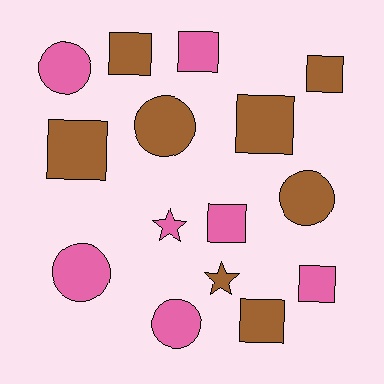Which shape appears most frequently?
Square, with 8 objects.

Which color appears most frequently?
Brown, with 8 objects.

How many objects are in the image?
There are 15 objects.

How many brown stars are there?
There is 1 brown star.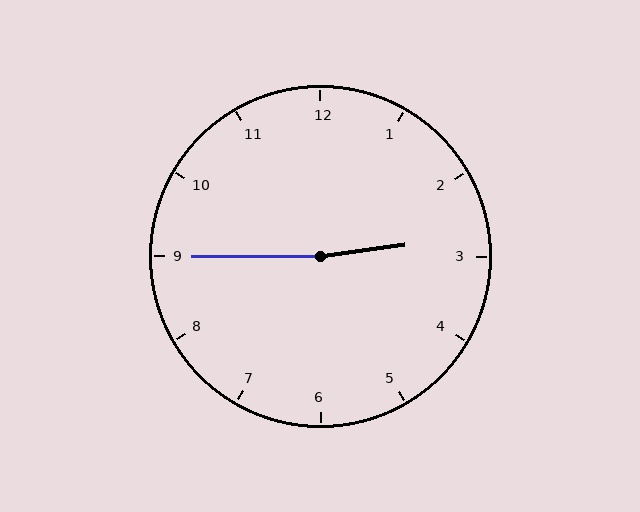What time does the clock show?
2:45.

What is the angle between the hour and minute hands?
Approximately 172 degrees.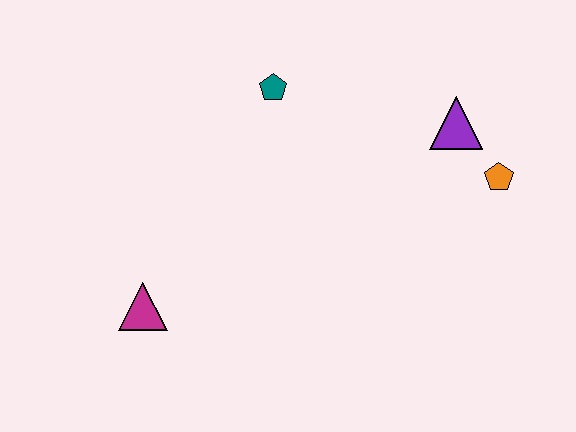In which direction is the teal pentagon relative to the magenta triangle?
The teal pentagon is above the magenta triangle.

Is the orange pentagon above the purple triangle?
No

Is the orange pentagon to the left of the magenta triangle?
No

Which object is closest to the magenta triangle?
The teal pentagon is closest to the magenta triangle.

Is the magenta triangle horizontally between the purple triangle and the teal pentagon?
No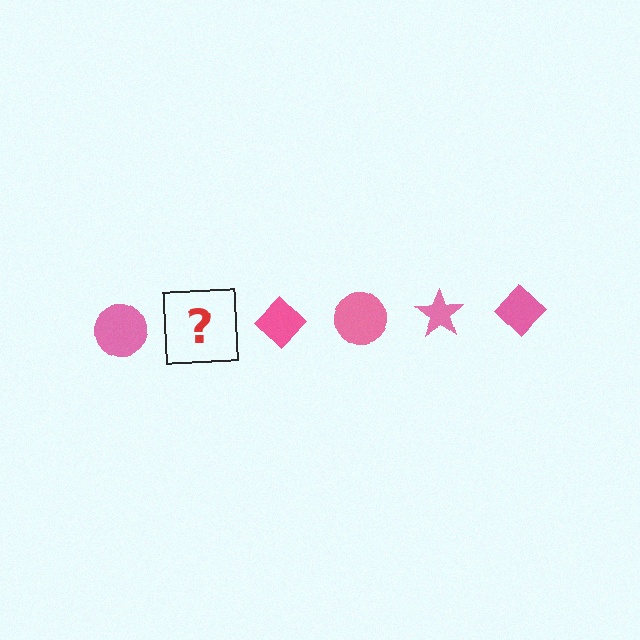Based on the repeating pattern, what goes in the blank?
The blank should be a pink star.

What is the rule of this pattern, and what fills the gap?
The rule is that the pattern cycles through circle, star, diamond shapes in pink. The gap should be filled with a pink star.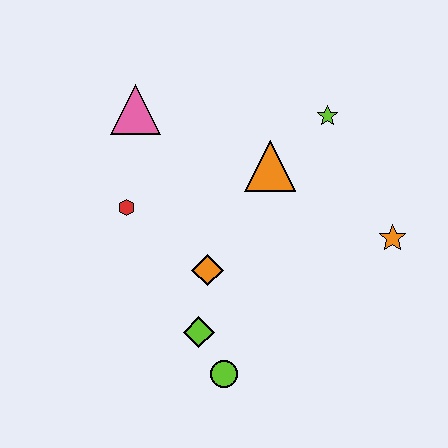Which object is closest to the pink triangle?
The red hexagon is closest to the pink triangle.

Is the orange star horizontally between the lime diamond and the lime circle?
No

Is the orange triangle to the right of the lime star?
No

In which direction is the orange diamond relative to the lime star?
The orange diamond is below the lime star.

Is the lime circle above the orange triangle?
No